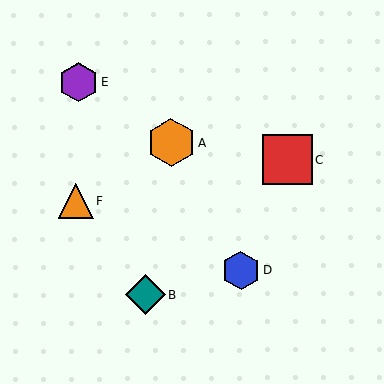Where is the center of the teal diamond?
The center of the teal diamond is at (145, 295).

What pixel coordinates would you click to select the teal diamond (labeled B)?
Click at (145, 295) to select the teal diamond B.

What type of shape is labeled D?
Shape D is a blue hexagon.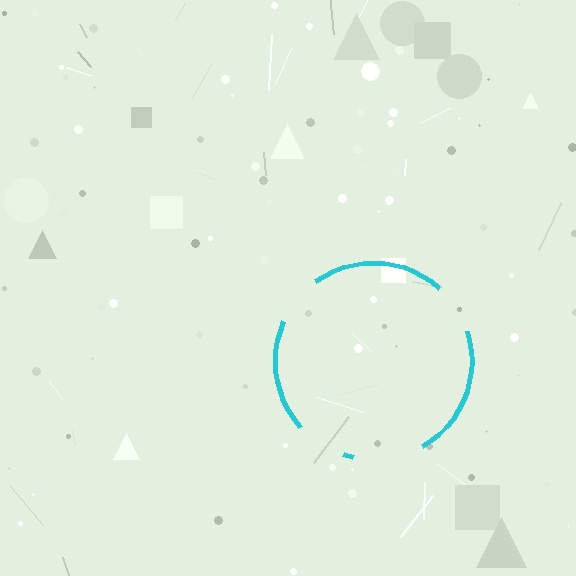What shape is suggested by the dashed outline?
The dashed outline suggests a circle.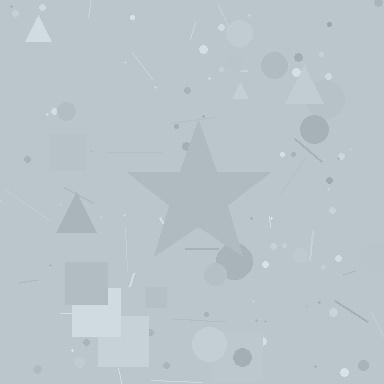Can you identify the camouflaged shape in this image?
The camouflaged shape is a star.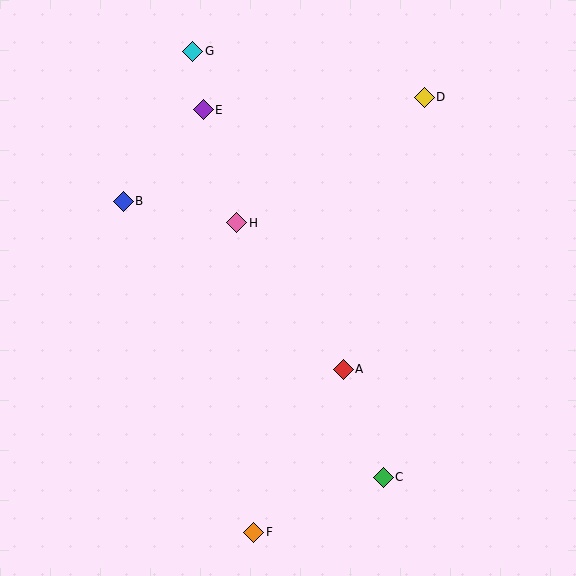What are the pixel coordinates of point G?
Point G is at (193, 51).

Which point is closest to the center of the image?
Point H at (237, 223) is closest to the center.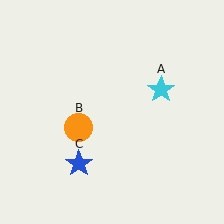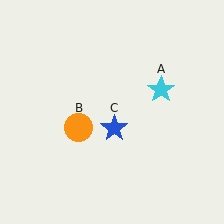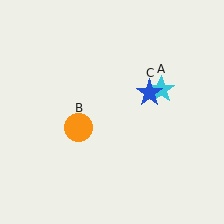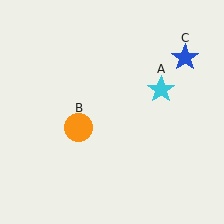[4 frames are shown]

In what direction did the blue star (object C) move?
The blue star (object C) moved up and to the right.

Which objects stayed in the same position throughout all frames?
Cyan star (object A) and orange circle (object B) remained stationary.